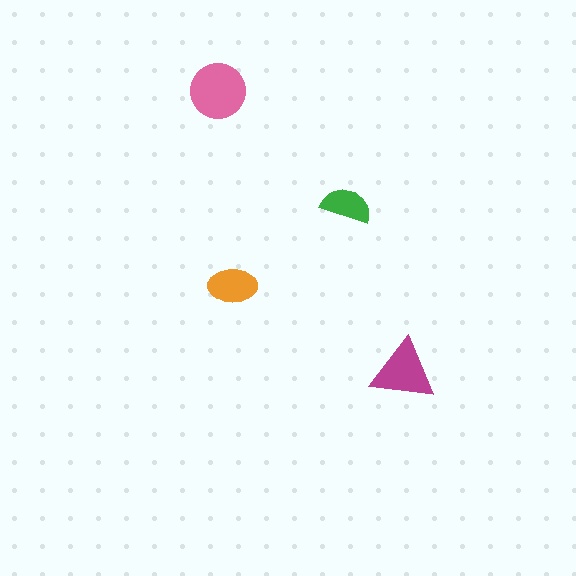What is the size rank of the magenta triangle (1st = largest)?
2nd.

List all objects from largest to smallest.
The pink circle, the magenta triangle, the orange ellipse, the green semicircle.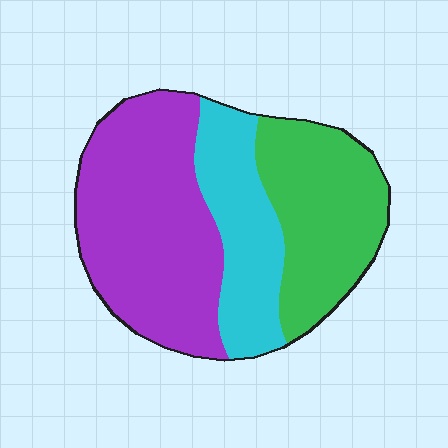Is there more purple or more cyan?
Purple.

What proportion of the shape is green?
Green takes up about one third (1/3) of the shape.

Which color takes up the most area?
Purple, at roughly 45%.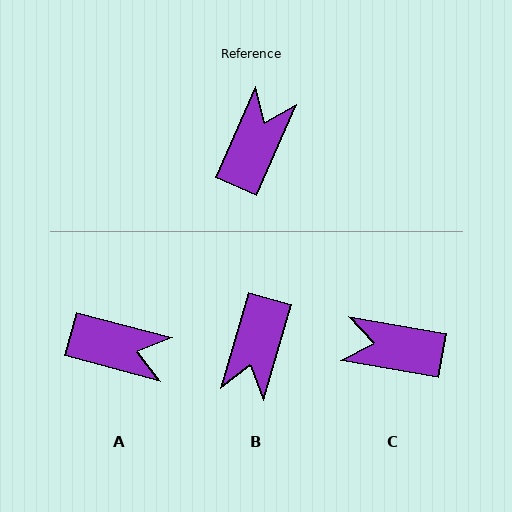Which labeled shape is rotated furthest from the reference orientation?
B, about 172 degrees away.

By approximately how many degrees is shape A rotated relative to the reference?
Approximately 81 degrees clockwise.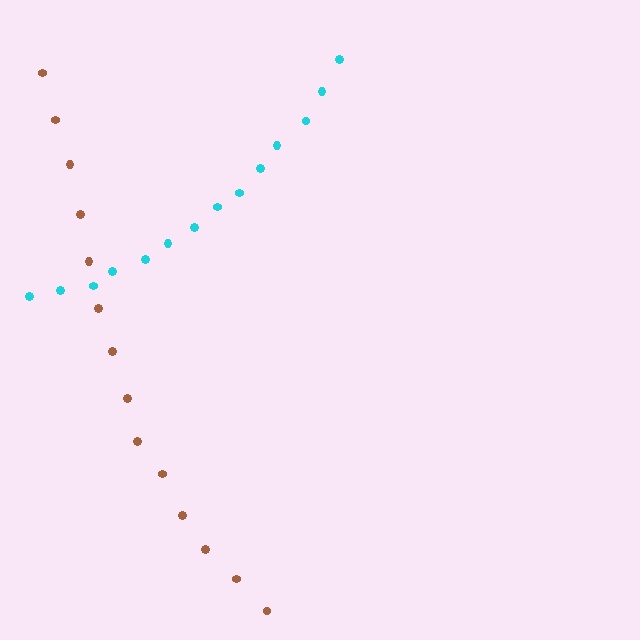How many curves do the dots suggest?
There are 2 distinct paths.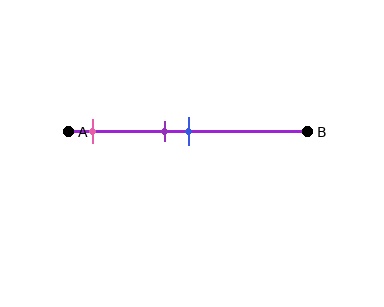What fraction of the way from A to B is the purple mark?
The purple mark is approximately 40% (0.4) of the way from A to B.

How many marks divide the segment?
There are 3 marks dividing the segment.